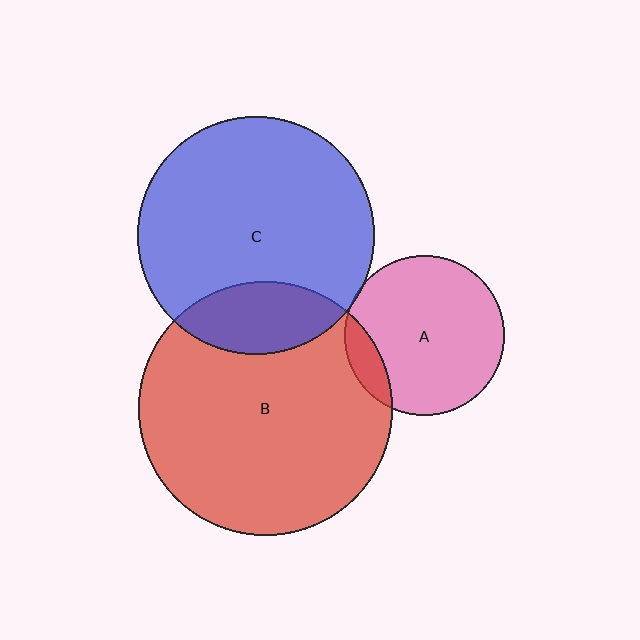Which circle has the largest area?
Circle B (red).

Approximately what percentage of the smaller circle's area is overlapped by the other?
Approximately 10%.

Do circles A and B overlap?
Yes.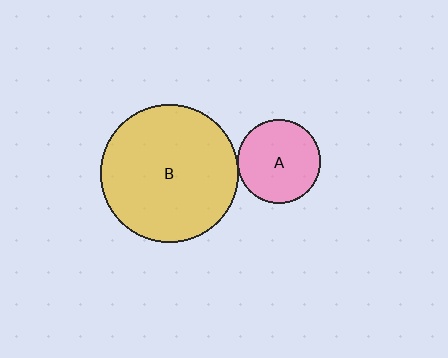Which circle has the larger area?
Circle B (yellow).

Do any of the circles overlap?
No, none of the circles overlap.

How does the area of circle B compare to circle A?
Approximately 2.7 times.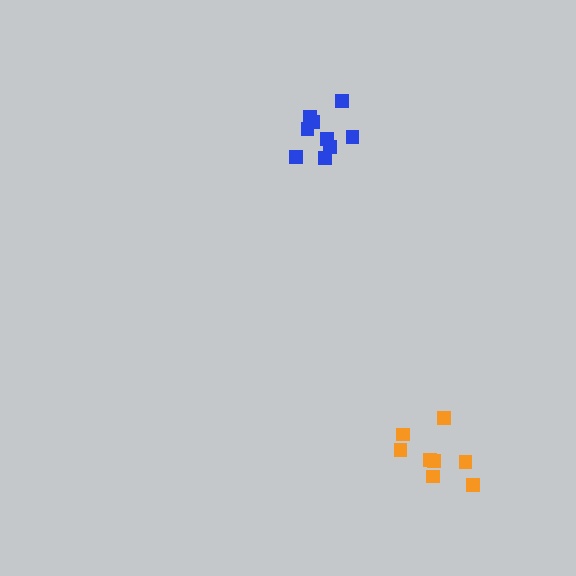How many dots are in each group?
Group 1: 9 dots, Group 2: 8 dots (17 total).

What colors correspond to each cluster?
The clusters are colored: blue, orange.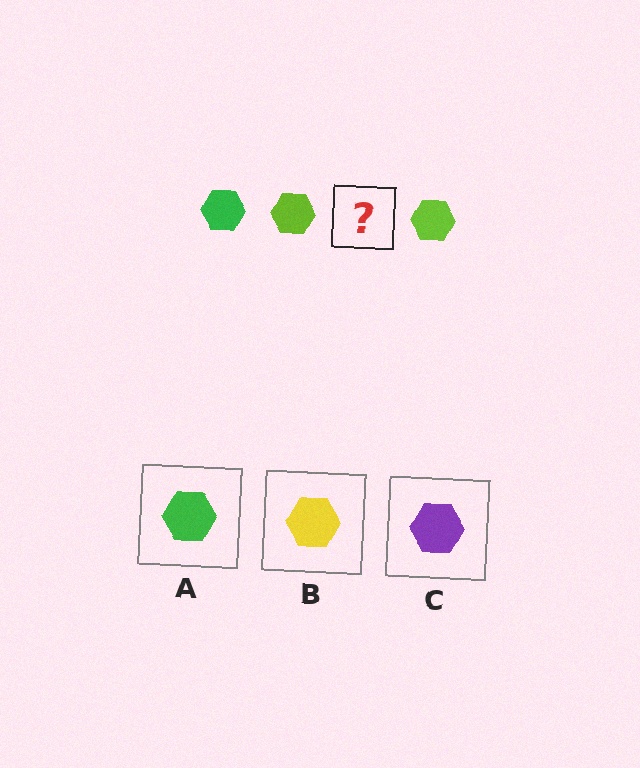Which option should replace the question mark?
Option A.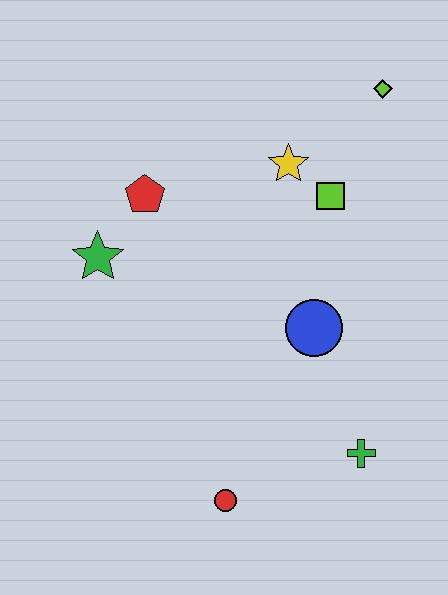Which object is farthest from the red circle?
The lime diamond is farthest from the red circle.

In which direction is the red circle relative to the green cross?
The red circle is to the left of the green cross.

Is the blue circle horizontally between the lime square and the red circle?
Yes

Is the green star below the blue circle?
No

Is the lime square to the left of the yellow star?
No